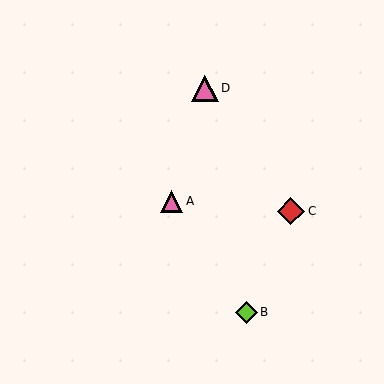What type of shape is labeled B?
Shape B is a lime diamond.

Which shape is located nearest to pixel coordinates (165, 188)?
The pink triangle (labeled A) at (172, 201) is nearest to that location.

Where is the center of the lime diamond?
The center of the lime diamond is at (246, 312).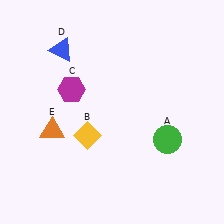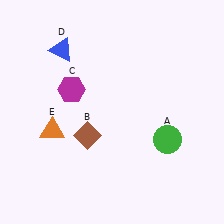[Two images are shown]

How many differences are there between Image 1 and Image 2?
There is 1 difference between the two images.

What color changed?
The diamond (B) changed from yellow in Image 1 to brown in Image 2.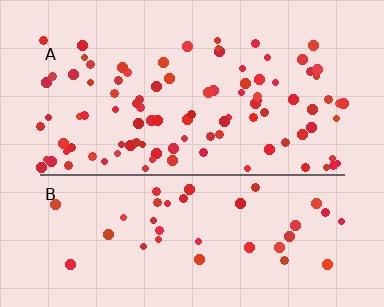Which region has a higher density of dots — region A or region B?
A (the top).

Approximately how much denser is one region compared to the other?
Approximately 2.4× — region A over region B.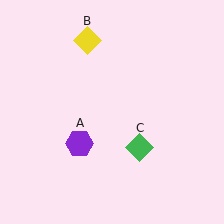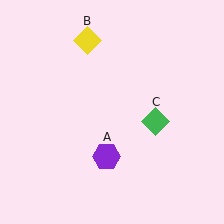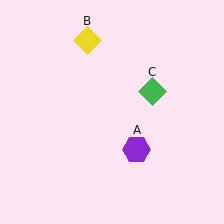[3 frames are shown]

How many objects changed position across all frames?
2 objects changed position: purple hexagon (object A), green diamond (object C).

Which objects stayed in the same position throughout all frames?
Yellow diamond (object B) remained stationary.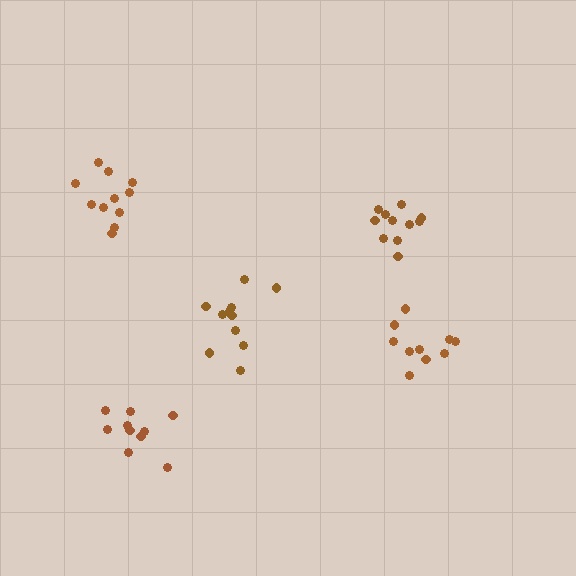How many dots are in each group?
Group 1: 11 dots, Group 2: 10 dots, Group 3: 11 dots, Group 4: 11 dots, Group 5: 10 dots (53 total).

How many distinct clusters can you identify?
There are 5 distinct clusters.